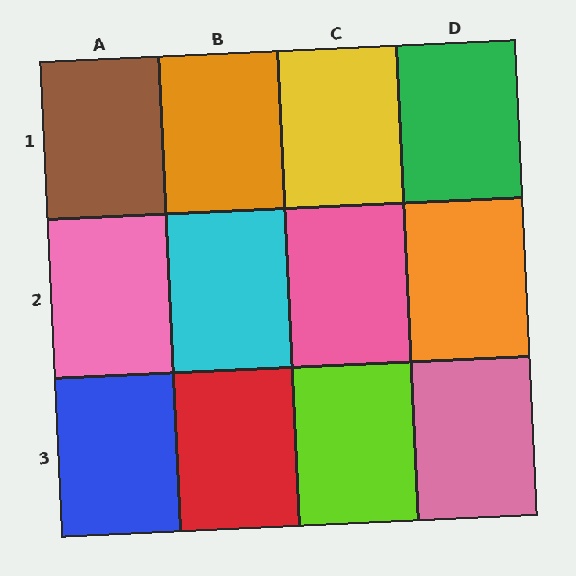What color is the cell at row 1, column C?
Yellow.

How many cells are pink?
3 cells are pink.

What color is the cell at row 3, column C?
Lime.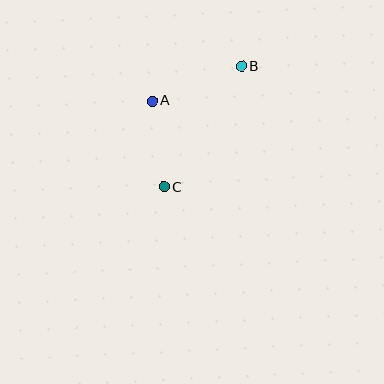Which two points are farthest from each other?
Points B and C are farthest from each other.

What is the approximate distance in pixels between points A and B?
The distance between A and B is approximately 96 pixels.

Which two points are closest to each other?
Points A and C are closest to each other.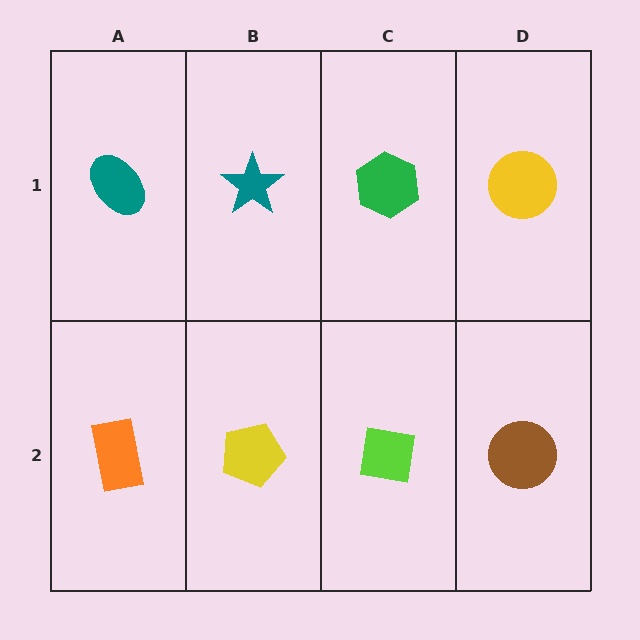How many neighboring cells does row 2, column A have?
2.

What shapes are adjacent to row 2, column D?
A yellow circle (row 1, column D), a lime square (row 2, column C).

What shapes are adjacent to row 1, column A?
An orange rectangle (row 2, column A), a teal star (row 1, column B).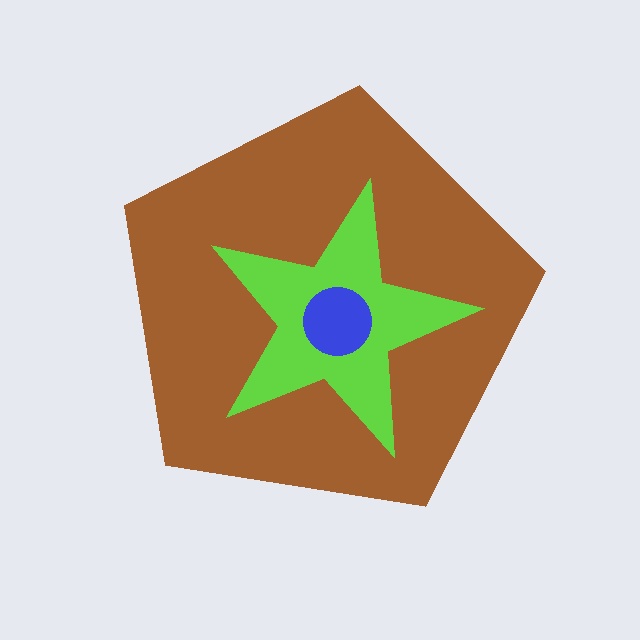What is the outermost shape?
The brown pentagon.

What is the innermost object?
The blue circle.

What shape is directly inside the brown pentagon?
The lime star.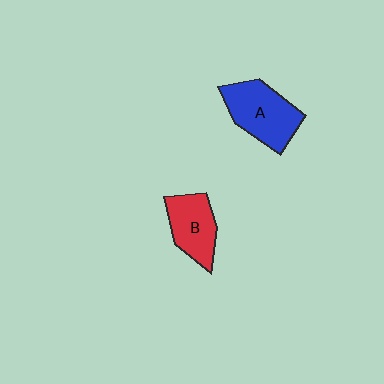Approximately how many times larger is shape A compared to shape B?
Approximately 1.3 times.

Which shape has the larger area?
Shape A (blue).